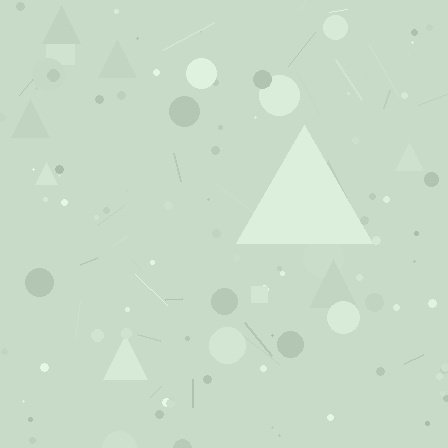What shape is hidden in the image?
A triangle is hidden in the image.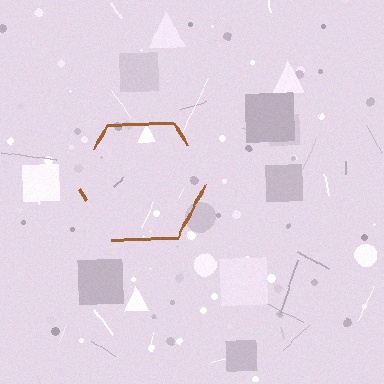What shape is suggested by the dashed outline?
The dashed outline suggests a hexagon.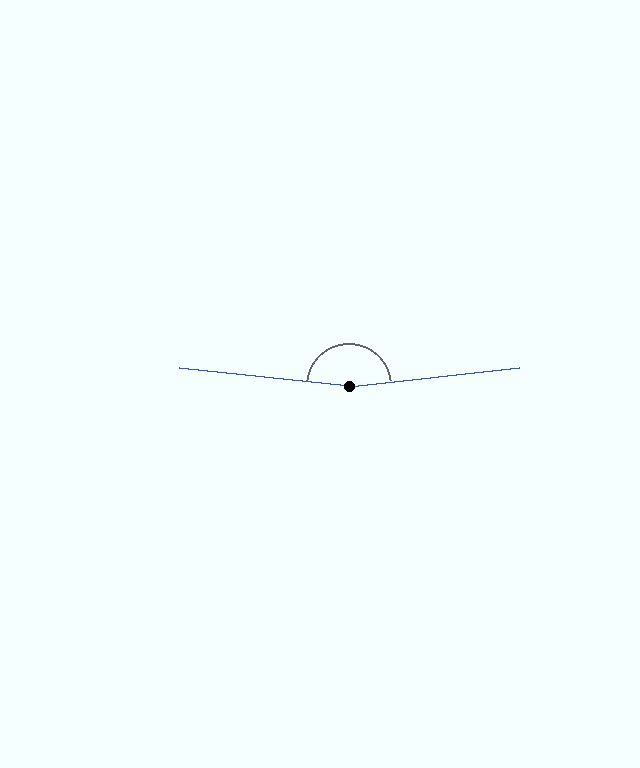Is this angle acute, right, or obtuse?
It is obtuse.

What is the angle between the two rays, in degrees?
Approximately 168 degrees.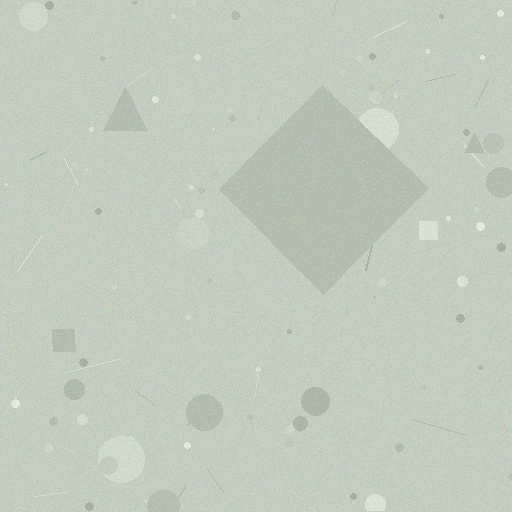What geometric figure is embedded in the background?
A diamond is embedded in the background.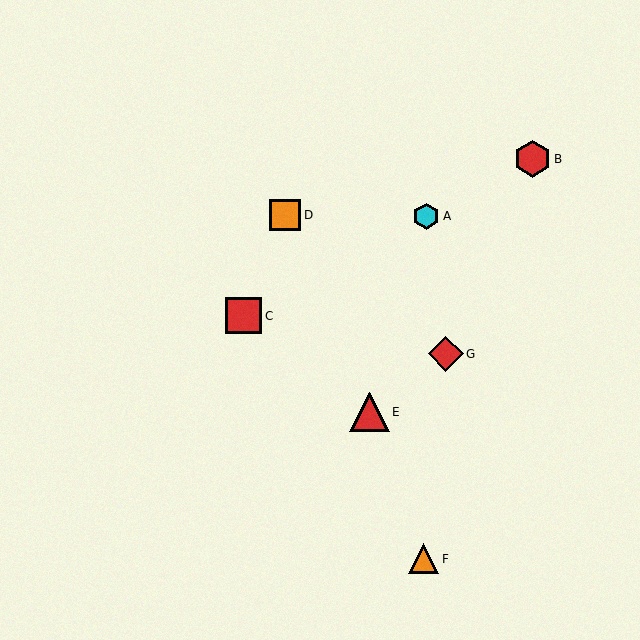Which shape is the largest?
The red triangle (labeled E) is the largest.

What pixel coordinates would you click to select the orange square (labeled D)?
Click at (285, 215) to select the orange square D.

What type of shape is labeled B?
Shape B is a red hexagon.